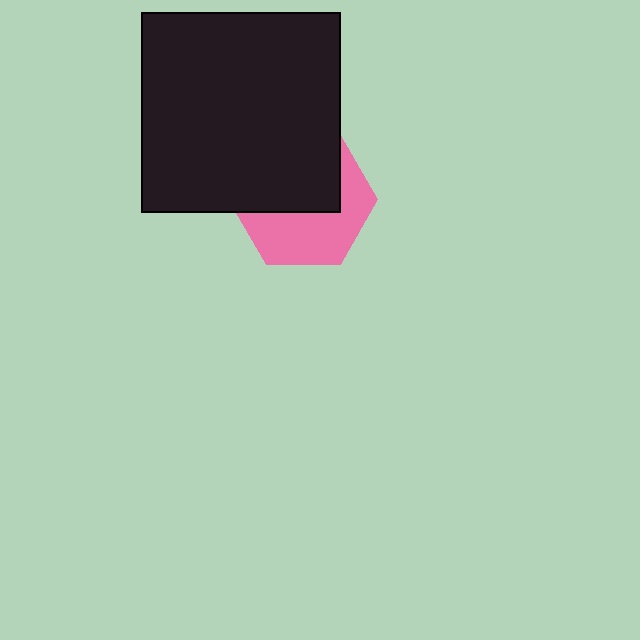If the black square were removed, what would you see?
You would see the complete pink hexagon.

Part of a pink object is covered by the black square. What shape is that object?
It is a hexagon.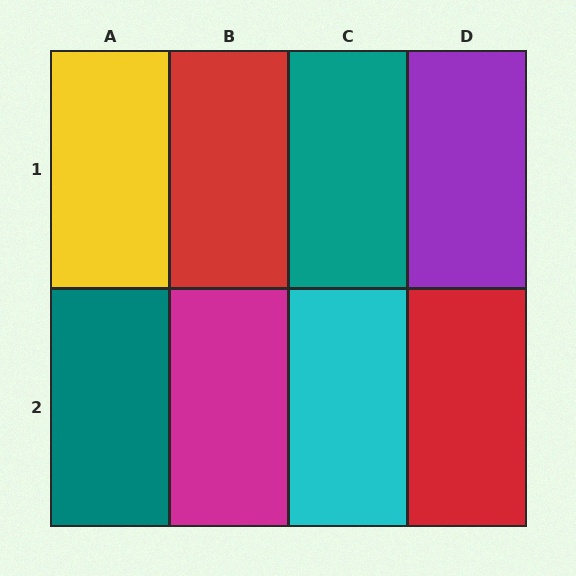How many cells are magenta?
1 cell is magenta.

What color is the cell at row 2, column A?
Teal.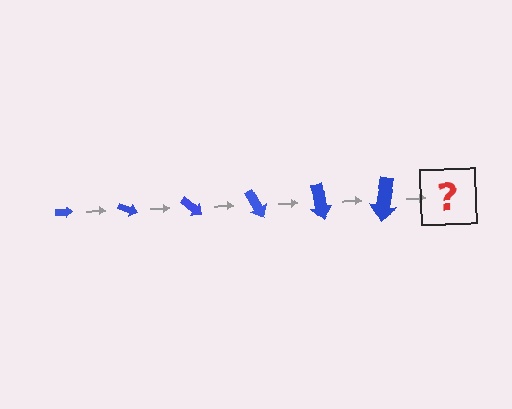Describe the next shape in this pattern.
It should be an arrow, larger than the previous one and rotated 120 degrees from the start.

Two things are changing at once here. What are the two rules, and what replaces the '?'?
The two rules are that the arrow grows larger each step and it rotates 20 degrees each step. The '?' should be an arrow, larger than the previous one and rotated 120 degrees from the start.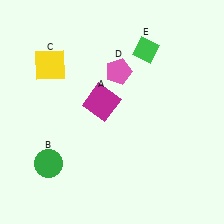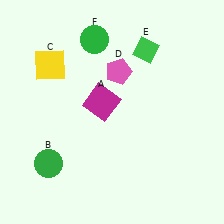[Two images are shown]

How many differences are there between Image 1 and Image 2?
There is 1 difference between the two images.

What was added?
A green circle (F) was added in Image 2.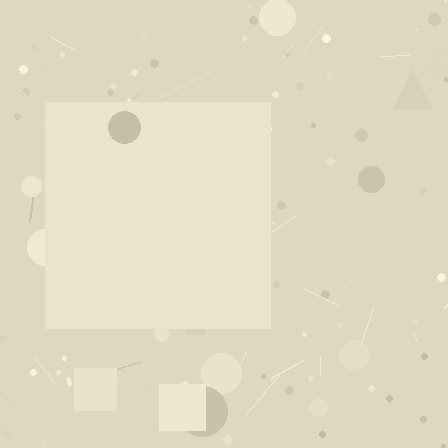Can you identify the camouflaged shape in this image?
The camouflaged shape is a square.